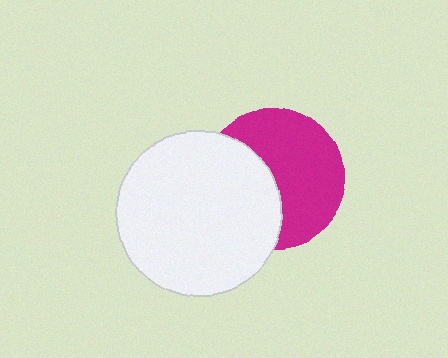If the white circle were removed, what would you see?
You would see the complete magenta circle.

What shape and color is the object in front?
The object in front is a white circle.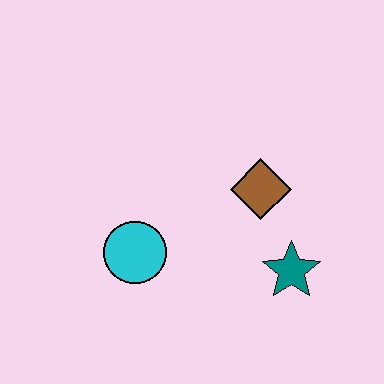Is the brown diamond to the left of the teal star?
Yes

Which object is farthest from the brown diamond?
The cyan circle is farthest from the brown diamond.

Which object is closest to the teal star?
The brown diamond is closest to the teal star.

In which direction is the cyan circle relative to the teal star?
The cyan circle is to the left of the teal star.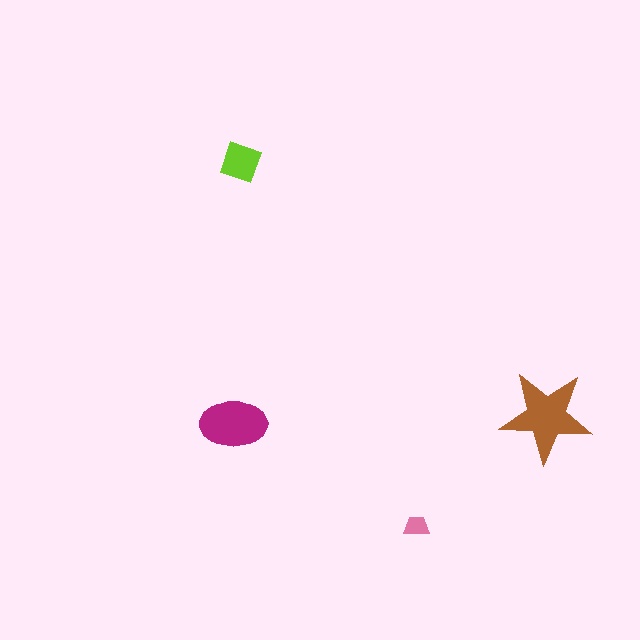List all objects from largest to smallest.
The brown star, the magenta ellipse, the lime diamond, the pink trapezoid.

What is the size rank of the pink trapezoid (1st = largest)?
4th.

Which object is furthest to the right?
The brown star is rightmost.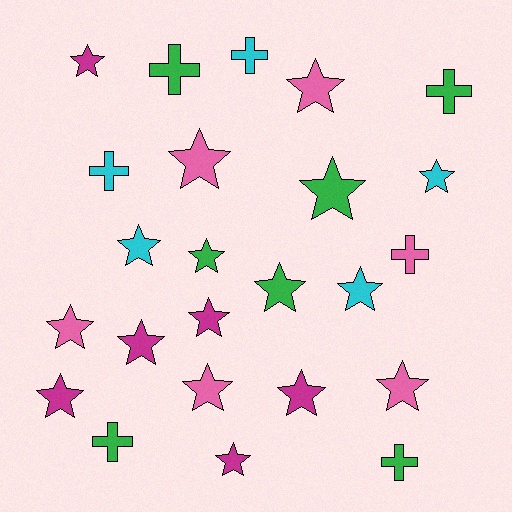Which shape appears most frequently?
Star, with 17 objects.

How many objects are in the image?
There are 24 objects.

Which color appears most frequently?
Green, with 7 objects.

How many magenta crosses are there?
There are no magenta crosses.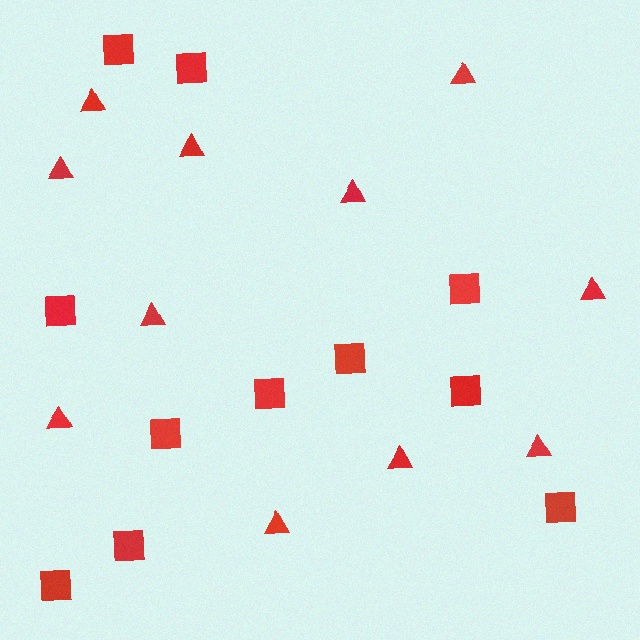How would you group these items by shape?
There are 2 groups: one group of triangles (11) and one group of squares (11).